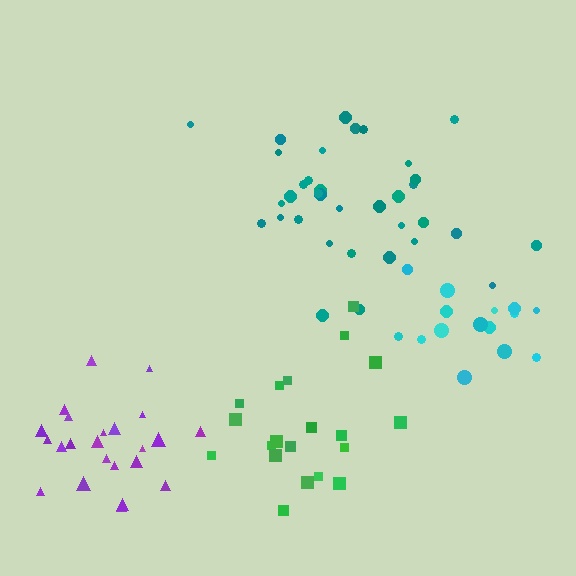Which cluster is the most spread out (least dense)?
Green.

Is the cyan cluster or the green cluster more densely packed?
Cyan.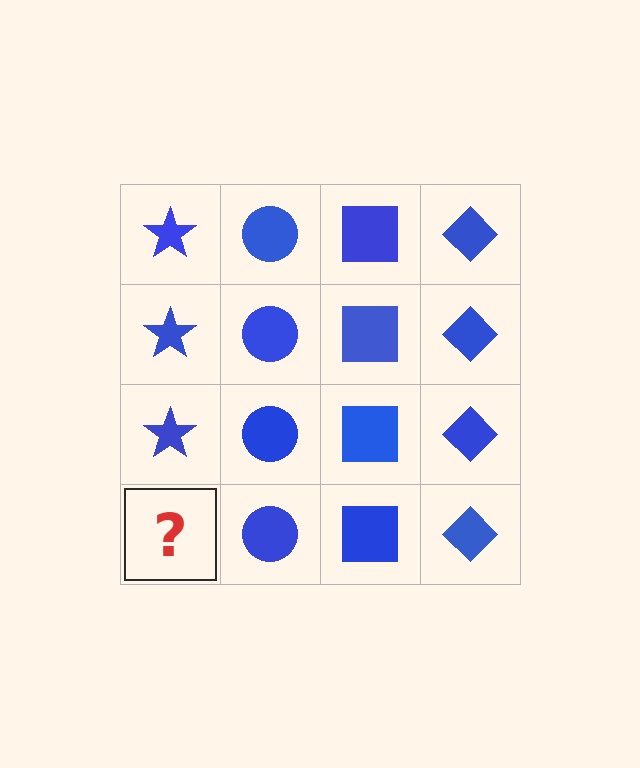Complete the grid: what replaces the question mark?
The question mark should be replaced with a blue star.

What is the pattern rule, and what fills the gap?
The rule is that each column has a consistent shape. The gap should be filled with a blue star.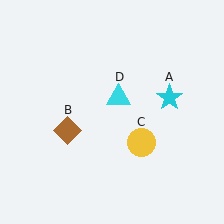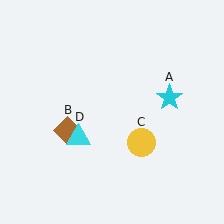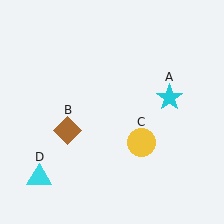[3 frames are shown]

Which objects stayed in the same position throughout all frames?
Cyan star (object A) and brown diamond (object B) and yellow circle (object C) remained stationary.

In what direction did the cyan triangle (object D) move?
The cyan triangle (object D) moved down and to the left.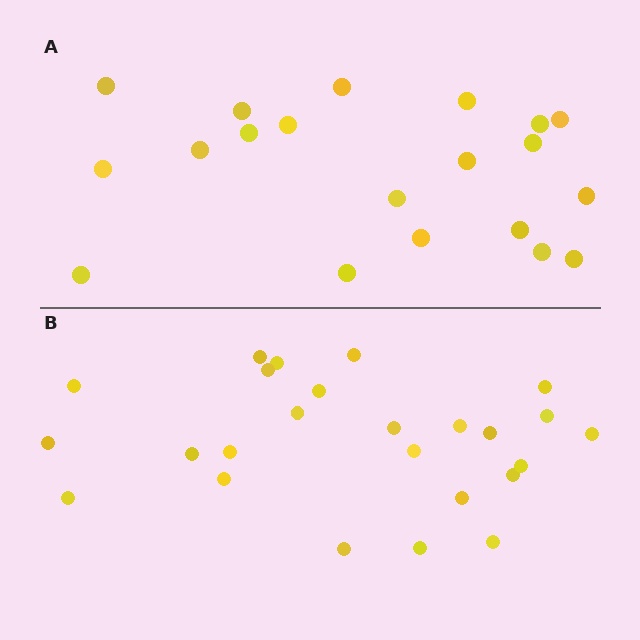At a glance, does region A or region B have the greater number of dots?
Region B (the bottom region) has more dots.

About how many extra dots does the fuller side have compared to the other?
Region B has about 5 more dots than region A.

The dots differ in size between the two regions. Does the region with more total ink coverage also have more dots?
No. Region A has more total ink coverage because its dots are larger, but region B actually contains more individual dots. Total area can be misleading — the number of items is what matters here.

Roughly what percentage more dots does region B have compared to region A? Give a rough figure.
About 25% more.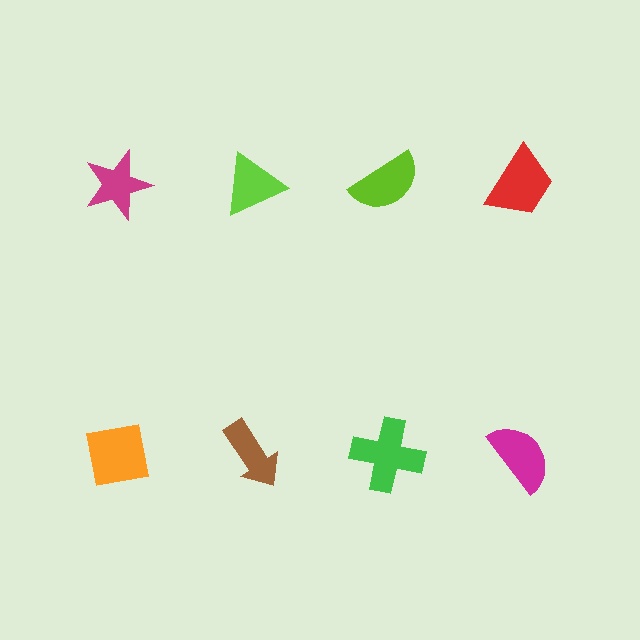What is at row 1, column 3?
A lime semicircle.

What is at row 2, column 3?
A green cross.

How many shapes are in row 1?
4 shapes.